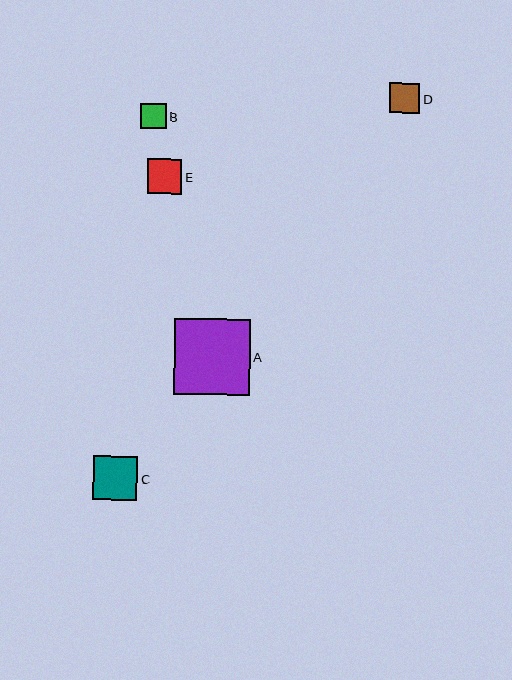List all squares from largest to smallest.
From largest to smallest: A, C, E, D, B.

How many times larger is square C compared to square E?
Square C is approximately 1.3 times the size of square E.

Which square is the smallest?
Square B is the smallest with a size of approximately 25 pixels.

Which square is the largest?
Square A is the largest with a size of approximately 76 pixels.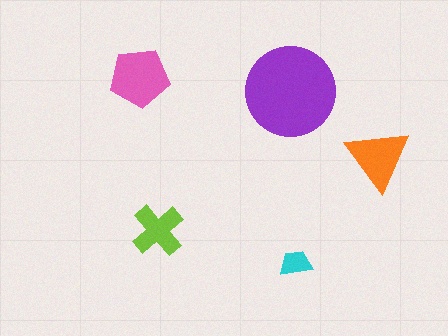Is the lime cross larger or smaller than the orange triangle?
Smaller.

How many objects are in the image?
There are 5 objects in the image.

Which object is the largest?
The purple circle.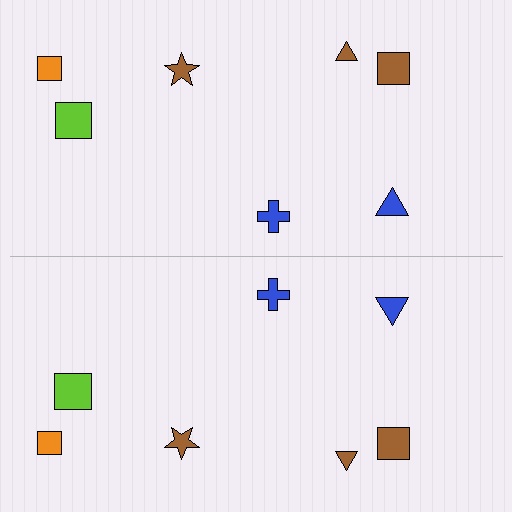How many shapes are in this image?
There are 14 shapes in this image.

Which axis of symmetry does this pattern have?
The pattern has a horizontal axis of symmetry running through the center of the image.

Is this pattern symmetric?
Yes, this pattern has bilateral (reflection) symmetry.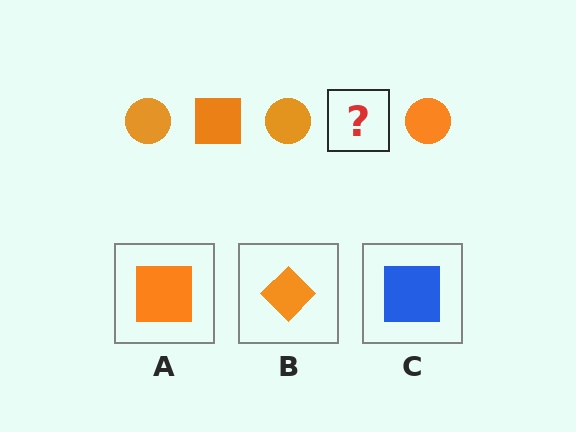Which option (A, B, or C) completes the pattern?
A.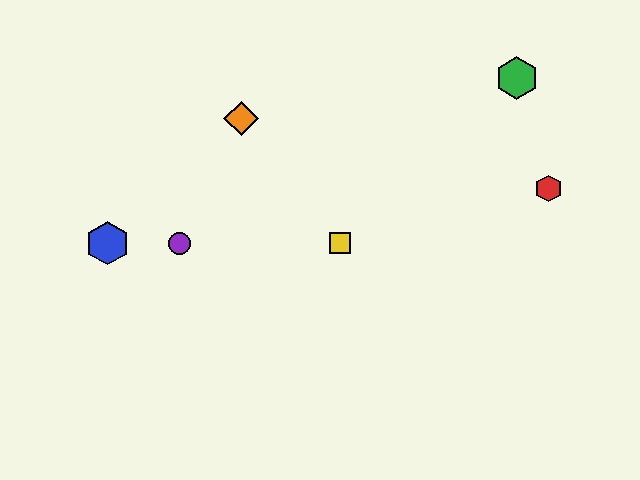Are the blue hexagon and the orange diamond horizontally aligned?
No, the blue hexagon is at y≈243 and the orange diamond is at y≈119.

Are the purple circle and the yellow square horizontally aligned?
Yes, both are at y≈243.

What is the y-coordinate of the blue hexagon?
The blue hexagon is at y≈243.